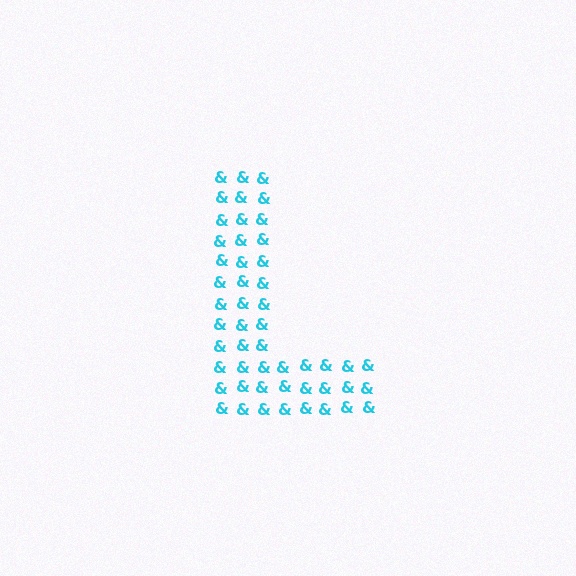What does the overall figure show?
The overall figure shows the letter L.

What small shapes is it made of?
It is made of small ampersands.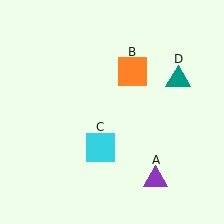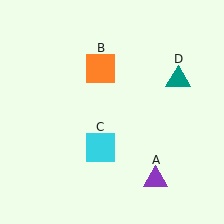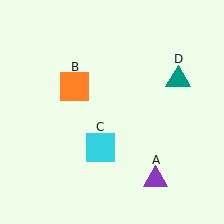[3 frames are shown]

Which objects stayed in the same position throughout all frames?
Purple triangle (object A) and cyan square (object C) and teal triangle (object D) remained stationary.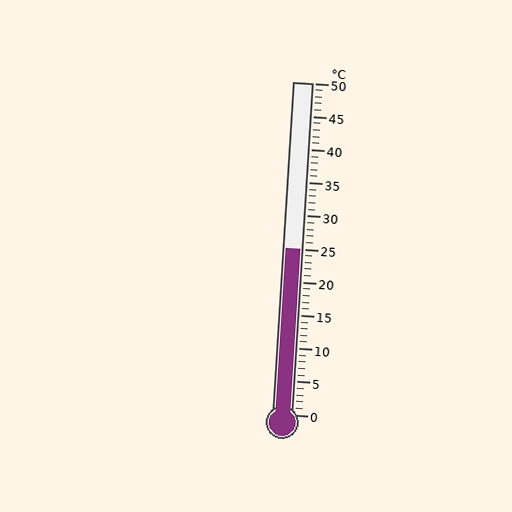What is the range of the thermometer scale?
The thermometer scale ranges from 0°C to 50°C.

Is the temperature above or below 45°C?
The temperature is below 45°C.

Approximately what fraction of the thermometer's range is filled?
The thermometer is filled to approximately 50% of its range.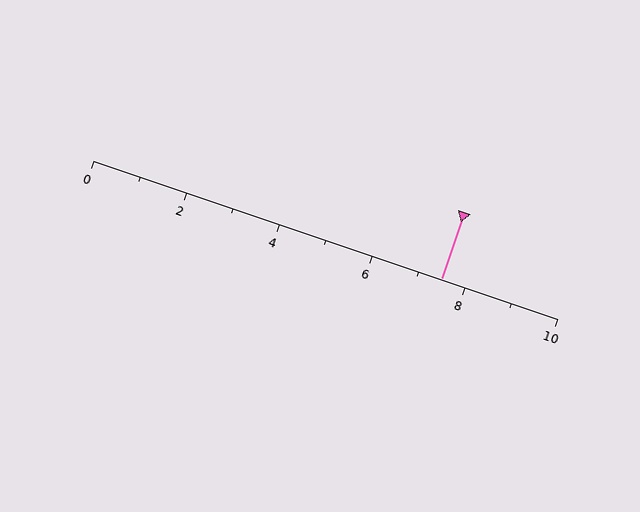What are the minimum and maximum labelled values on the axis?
The axis runs from 0 to 10.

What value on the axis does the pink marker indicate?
The marker indicates approximately 7.5.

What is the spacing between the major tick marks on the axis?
The major ticks are spaced 2 apart.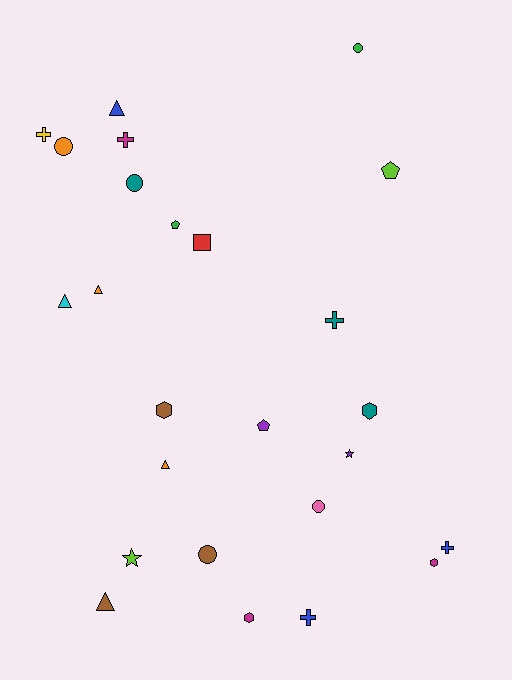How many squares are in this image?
There is 1 square.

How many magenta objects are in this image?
There are 3 magenta objects.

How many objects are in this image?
There are 25 objects.